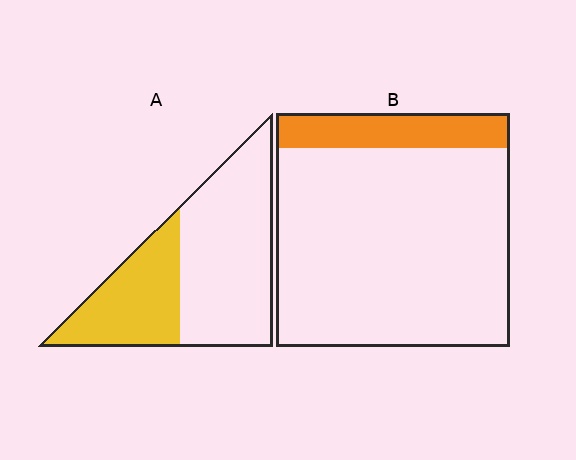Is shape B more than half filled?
No.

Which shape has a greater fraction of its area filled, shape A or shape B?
Shape A.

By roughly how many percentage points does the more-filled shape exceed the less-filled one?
By roughly 20 percentage points (A over B).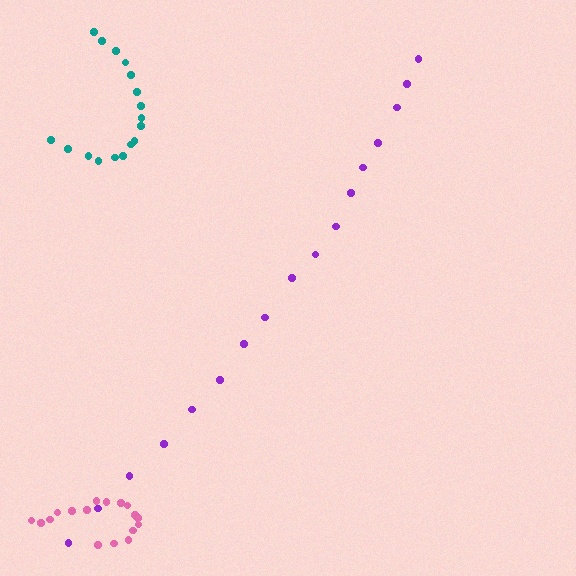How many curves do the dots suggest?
There are 3 distinct paths.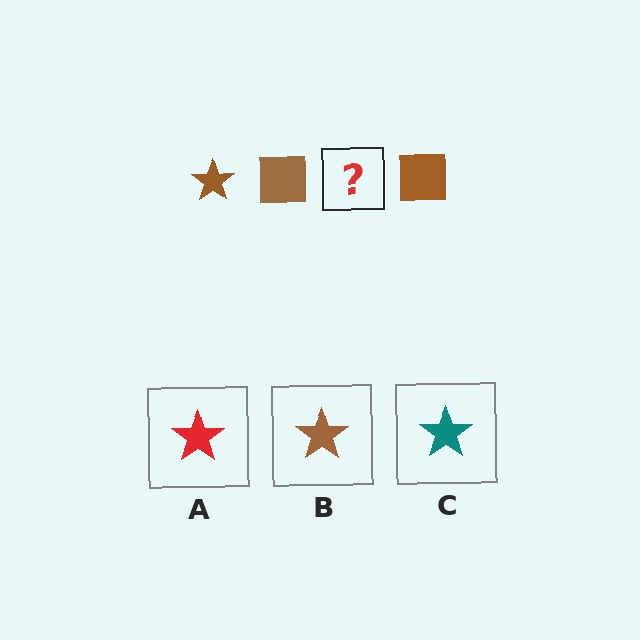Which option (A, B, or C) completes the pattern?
B.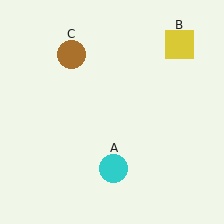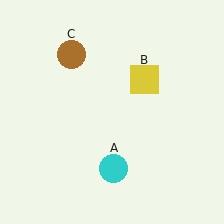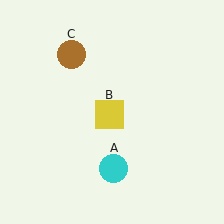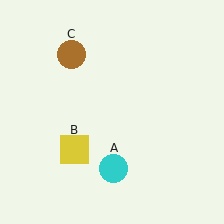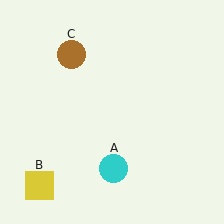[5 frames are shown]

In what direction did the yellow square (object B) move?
The yellow square (object B) moved down and to the left.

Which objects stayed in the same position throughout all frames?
Cyan circle (object A) and brown circle (object C) remained stationary.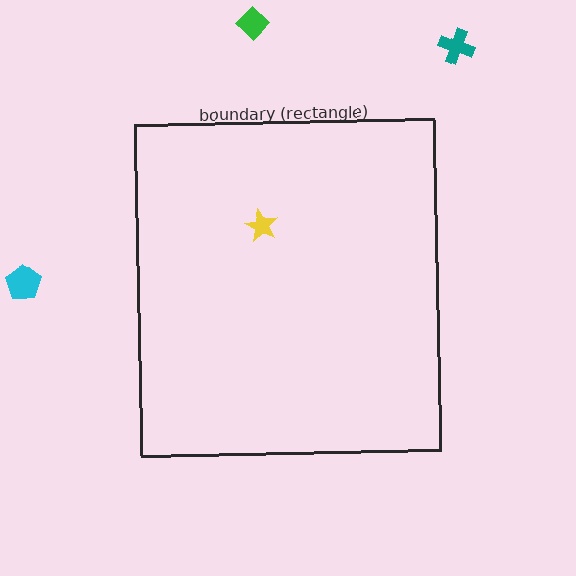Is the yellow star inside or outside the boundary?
Inside.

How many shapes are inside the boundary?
1 inside, 3 outside.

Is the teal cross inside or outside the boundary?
Outside.